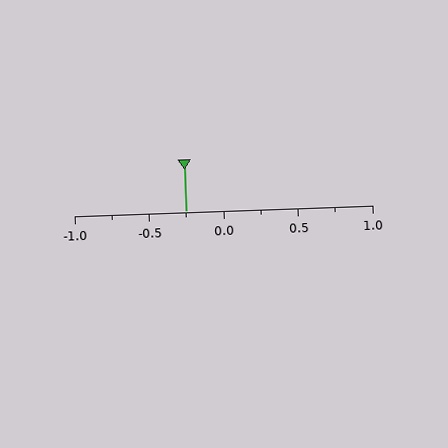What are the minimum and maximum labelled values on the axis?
The axis runs from -1.0 to 1.0.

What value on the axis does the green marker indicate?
The marker indicates approximately -0.25.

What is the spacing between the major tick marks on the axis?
The major ticks are spaced 0.5 apart.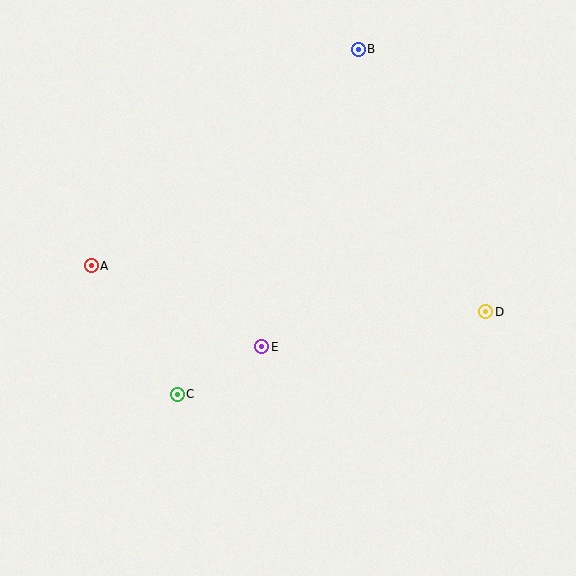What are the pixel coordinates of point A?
Point A is at (91, 266).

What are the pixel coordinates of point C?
Point C is at (177, 394).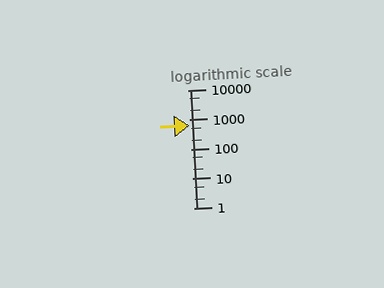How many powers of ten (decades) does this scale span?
The scale spans 4 decades, from 1 to 10000.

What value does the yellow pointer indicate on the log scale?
The pointer indicates approximately 630.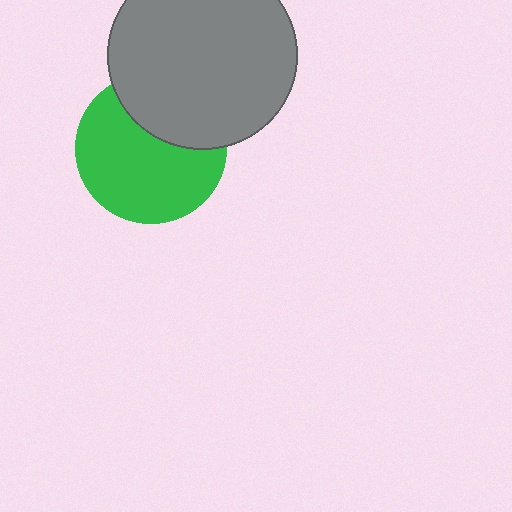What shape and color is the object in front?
The object in front is a gray circle.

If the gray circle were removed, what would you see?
You would see the complete green circle.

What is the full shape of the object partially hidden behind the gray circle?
The partially hidden object is a green circle.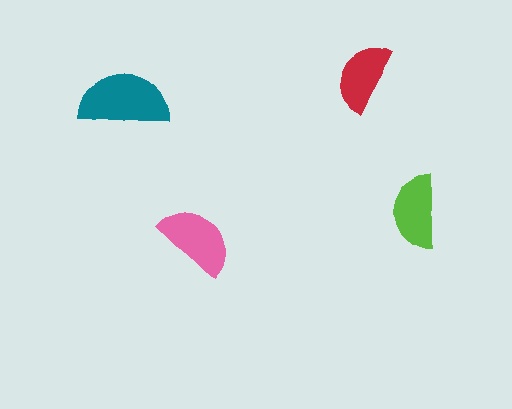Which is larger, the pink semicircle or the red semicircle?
The pink one.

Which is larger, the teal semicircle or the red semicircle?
The teal one.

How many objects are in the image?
There are 4 objects in the image.